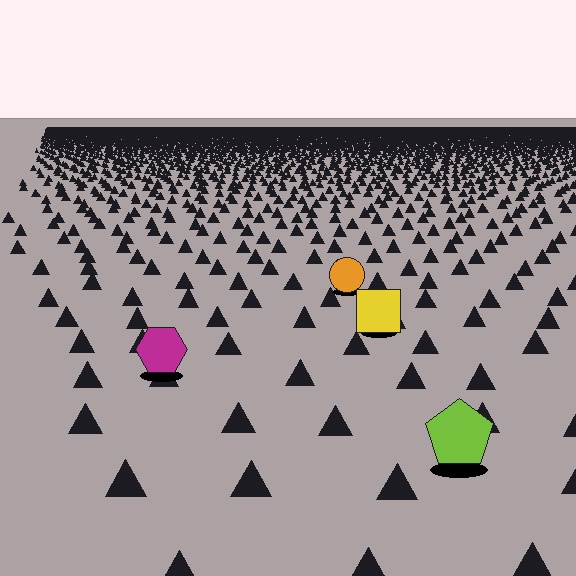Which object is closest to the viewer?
The lime pentagon is closest. The texture marks near it are larger and more spread out.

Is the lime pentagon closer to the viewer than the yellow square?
Yes. The lime pentagon is closer — you can tell from the texture gradient: the ground texture is coarser near it.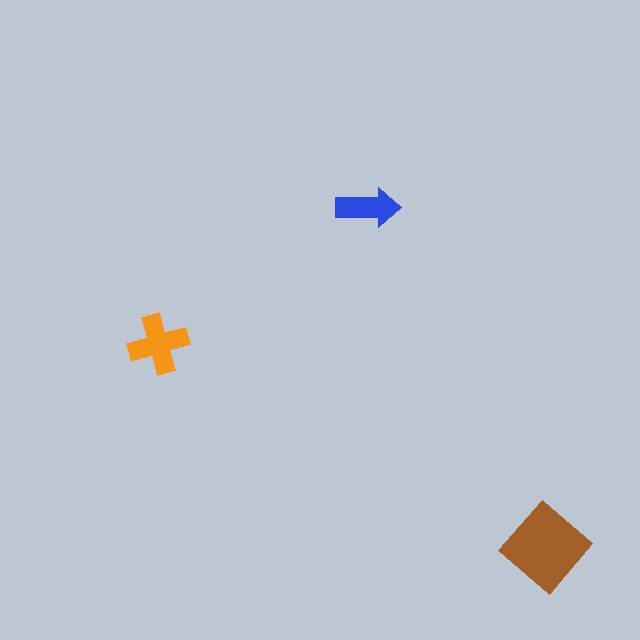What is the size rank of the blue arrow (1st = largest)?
3rd.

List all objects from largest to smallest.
The brown diamond, the orange cross, the blue arrow.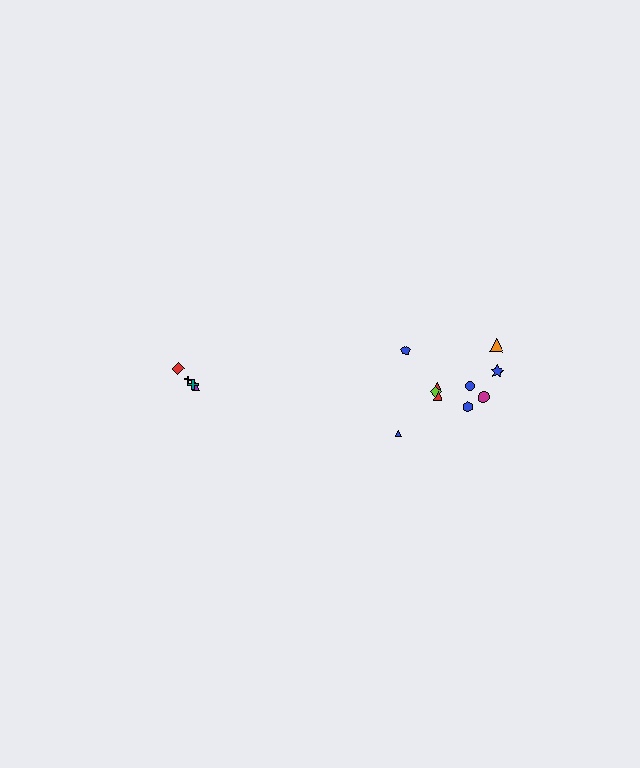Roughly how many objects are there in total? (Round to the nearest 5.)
Roughly 15 objects in total.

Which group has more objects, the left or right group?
The right group.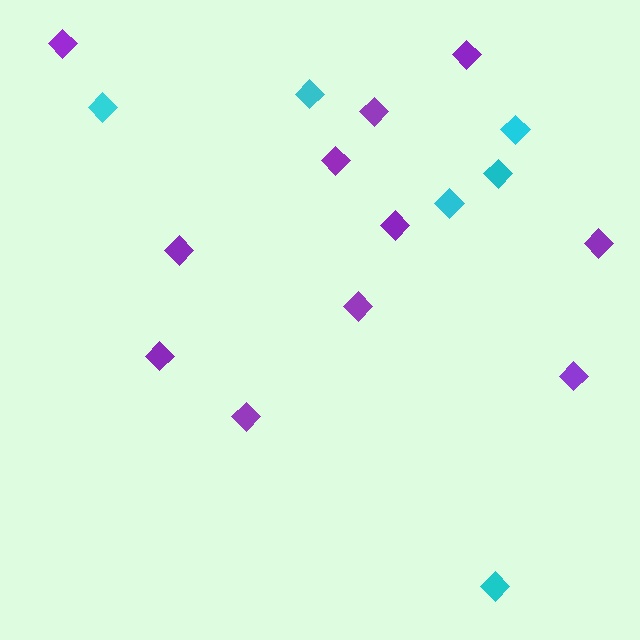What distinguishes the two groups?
There are 2 groups: one group of purple diamonds (11) and one group of cyan diamonds (6).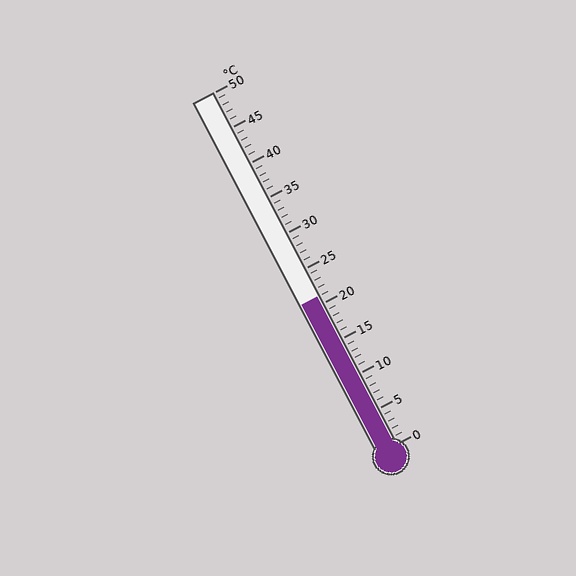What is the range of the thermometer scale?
The thermometer scale ranges from 0°C to 50°C.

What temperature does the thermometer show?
The thermometer shows approximately 21°C.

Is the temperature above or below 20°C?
The temperature is above 20°C.